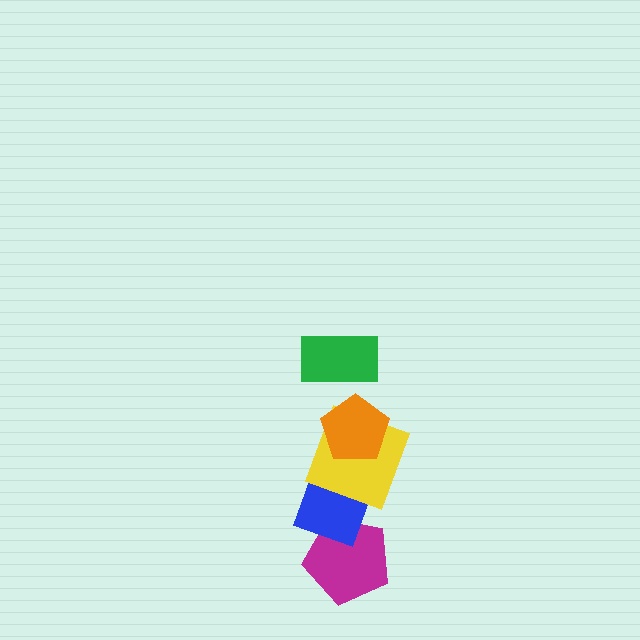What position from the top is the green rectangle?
The green rectangle is 1st from the top.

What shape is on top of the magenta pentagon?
The blue diamond is on top of the magenta pentagon.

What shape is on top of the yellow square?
The orange pentagon is on top of the yellow square.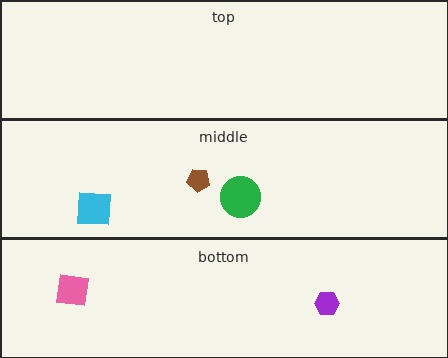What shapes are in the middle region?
The green circle, the cyan square, the brown pentagon.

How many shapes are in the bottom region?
2.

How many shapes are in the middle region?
3.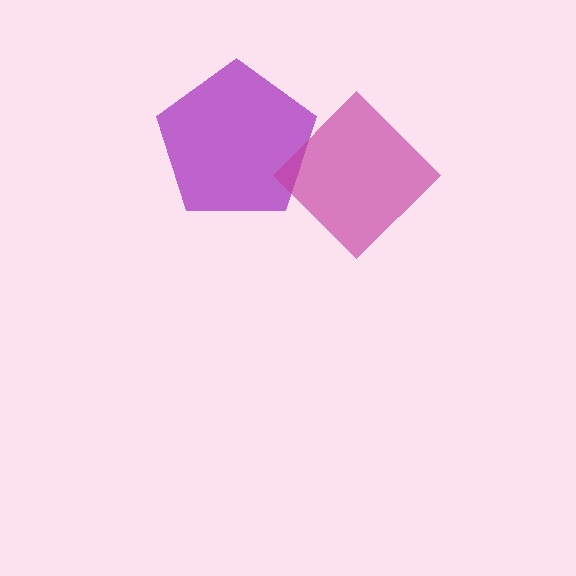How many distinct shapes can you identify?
There are 2 distinct shapes: a purple pentagon, a magenta diamond.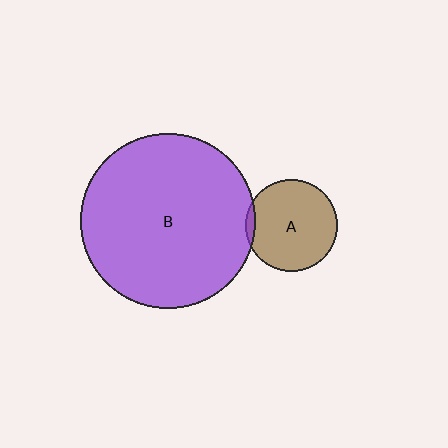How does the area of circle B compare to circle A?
Approximately 3.6 times.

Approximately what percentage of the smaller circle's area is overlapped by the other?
Approximately 5%.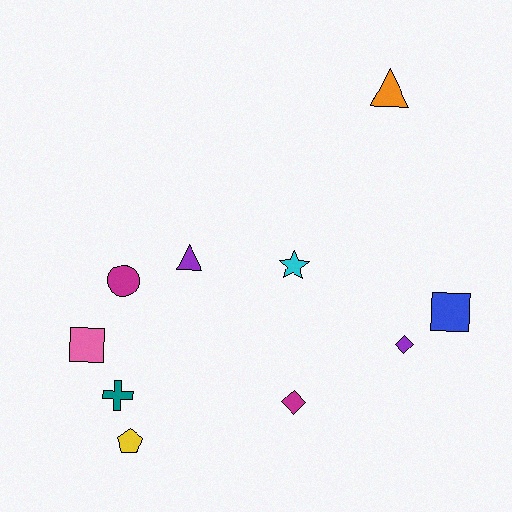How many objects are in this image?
There are 10 objects.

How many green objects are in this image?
There are no green objects.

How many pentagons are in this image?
There is 1 pentagon.